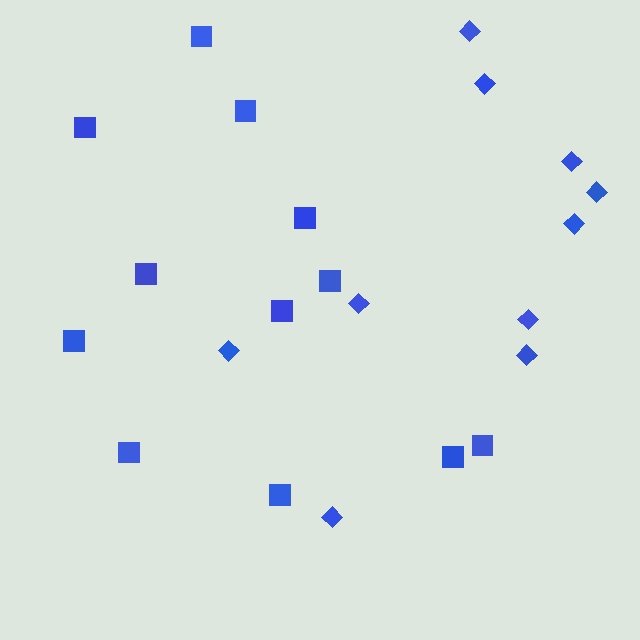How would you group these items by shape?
There are 2 groups: one group of diamonds (10) and one group of squares (12).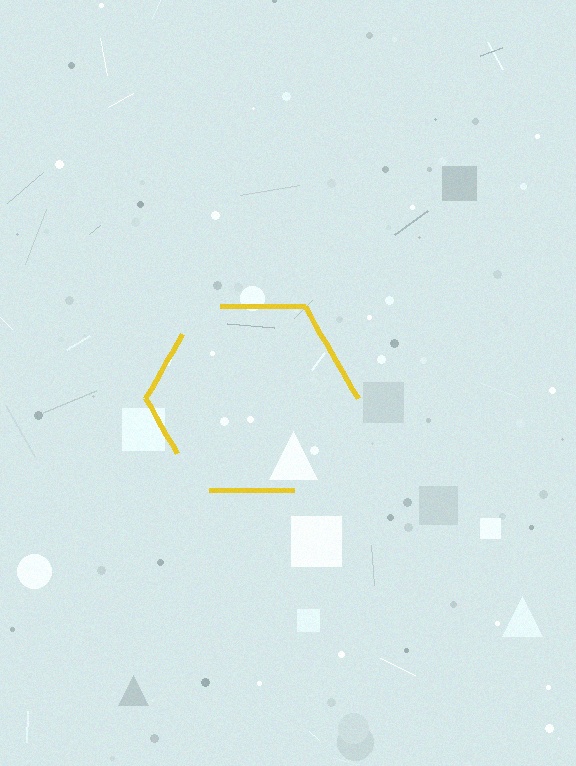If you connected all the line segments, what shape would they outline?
They would outline a hexagon.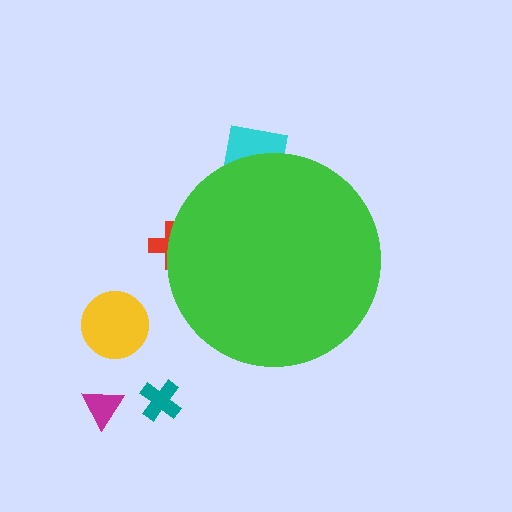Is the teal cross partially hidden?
No, the teal cross is fully visible.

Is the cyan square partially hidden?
Yes, the cyan square is partially hidden behind the green circle.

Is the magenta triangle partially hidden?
No, the magenta triangle is fully visible.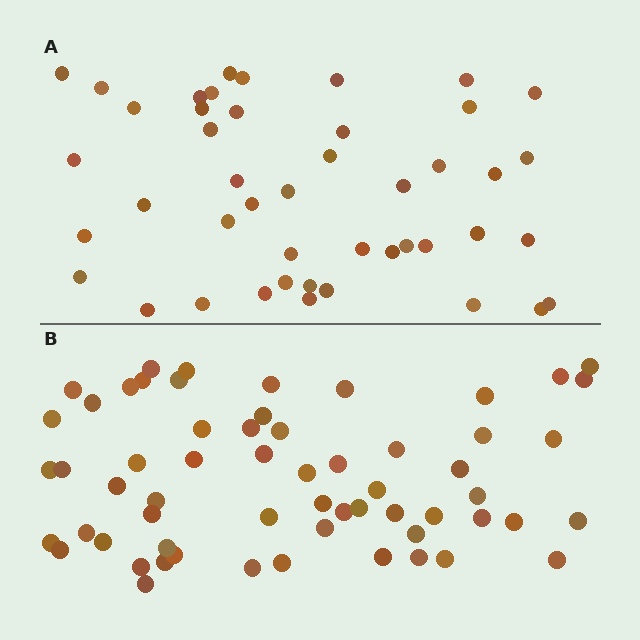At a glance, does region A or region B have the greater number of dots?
Region B (the bottom region) has more dots.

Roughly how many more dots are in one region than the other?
Region B has approximately 15 more dots than region A.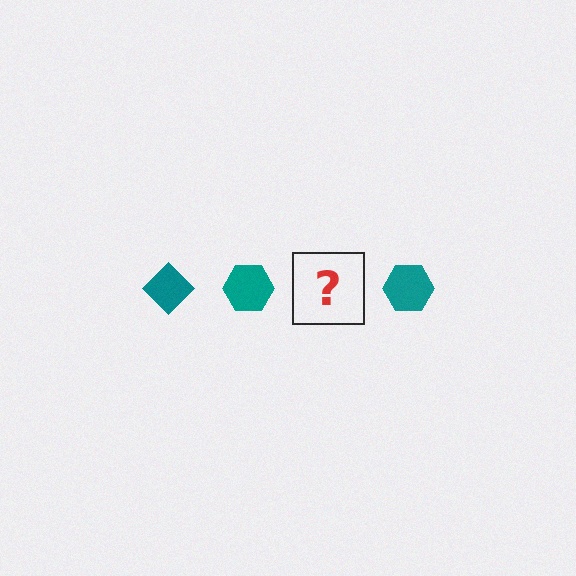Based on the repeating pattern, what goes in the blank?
The blank should be a teal diamond.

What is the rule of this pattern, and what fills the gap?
The rule is that the pattern cycles through diamond, hexagon shapes in teal. The gap should be filled with a teal diamond.